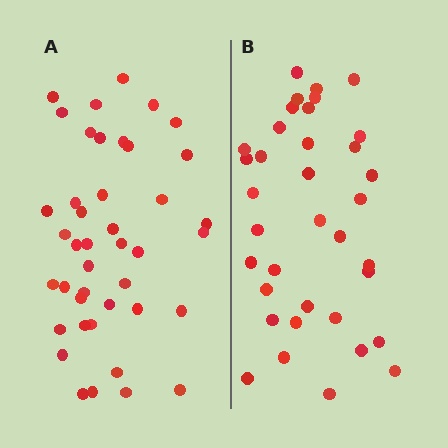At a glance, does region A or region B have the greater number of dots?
Region A (the left region) has more dots.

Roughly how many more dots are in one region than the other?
Region A has about 6 more dots than region B.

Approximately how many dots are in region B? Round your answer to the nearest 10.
About 40 dots. (The exact count is 36, which rounds to 40.)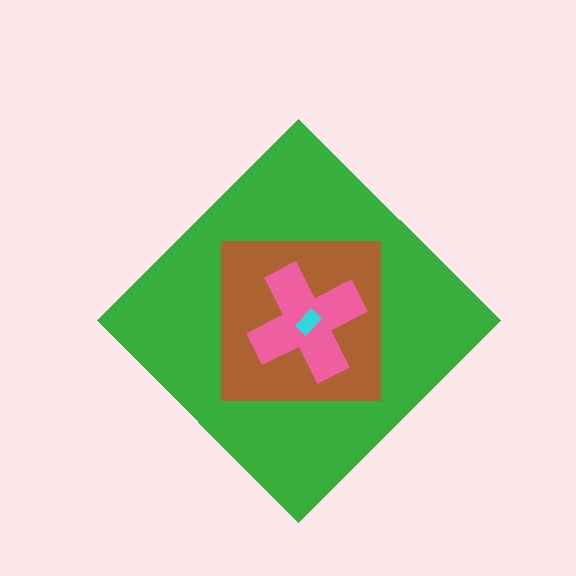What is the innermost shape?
The cyan rectangle.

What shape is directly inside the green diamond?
The brown square.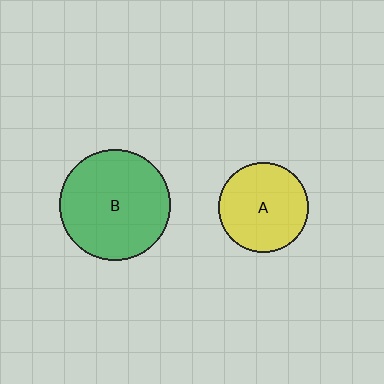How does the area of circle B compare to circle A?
Approximately 1.5 times.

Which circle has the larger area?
Circle B (green).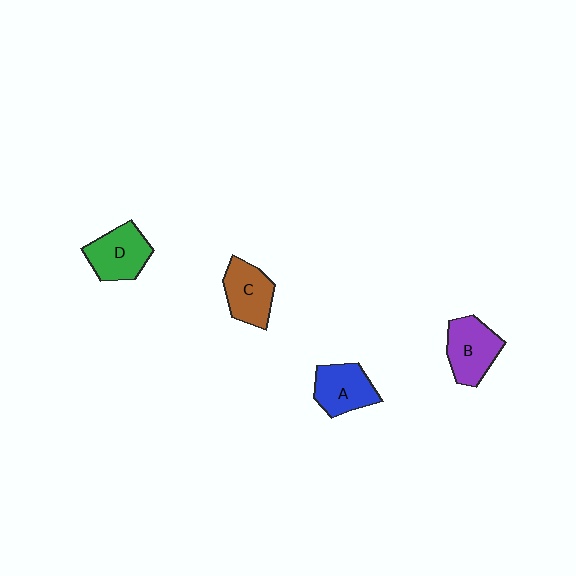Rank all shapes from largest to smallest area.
From largest to smallest: B (purple), D (green), A (blue), C (brown).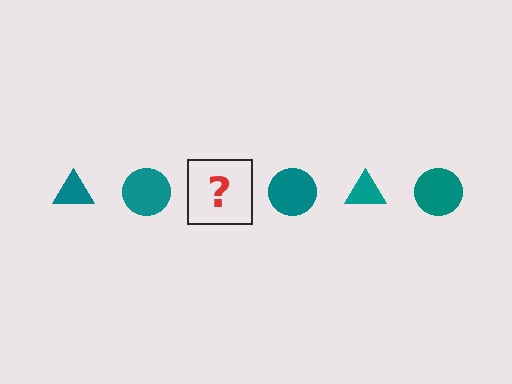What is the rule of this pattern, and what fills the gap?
The rule is that the pattern cycles through triangle, circle shapes in teal. The gap should be filled with a teal triangle.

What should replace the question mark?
The question mark should be replaced with a teal triangle.